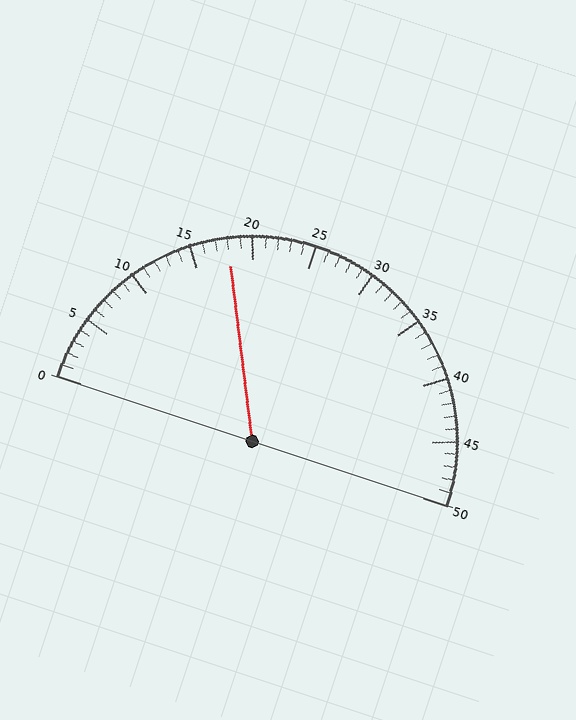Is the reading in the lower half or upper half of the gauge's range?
The reading is in the lower half of the range (0 to 50).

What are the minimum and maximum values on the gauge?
The gauge ranges from 0 to 50.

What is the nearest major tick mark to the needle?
The nearest major tick mark is 20.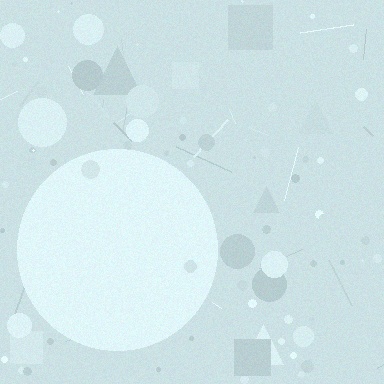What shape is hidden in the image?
A circle is hidden in the image.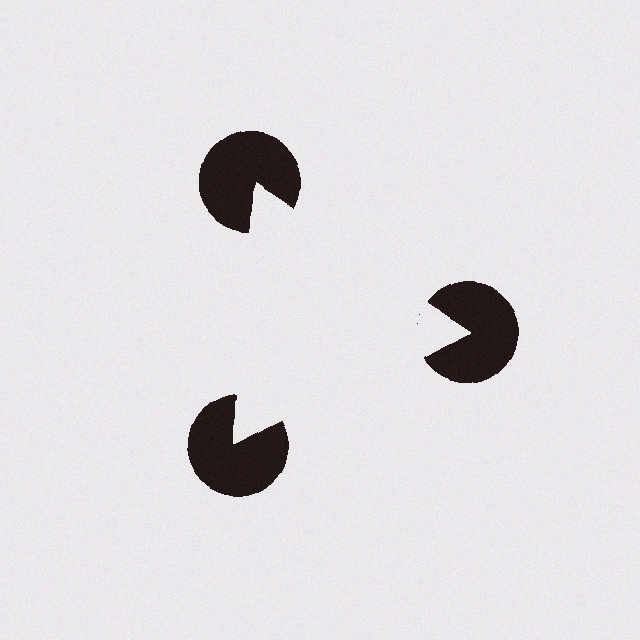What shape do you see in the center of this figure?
An illusory triangle — its edges are inferred from the aligned wedge cuts in the pac-man discs, not physically drawn.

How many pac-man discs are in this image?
There are 3 — one at each vertex of the illusory triangle.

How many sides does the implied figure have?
3 sides.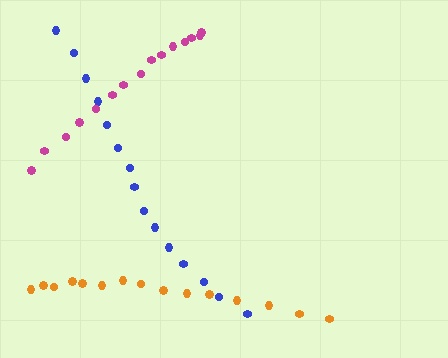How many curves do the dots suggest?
There are 3 distinct paths.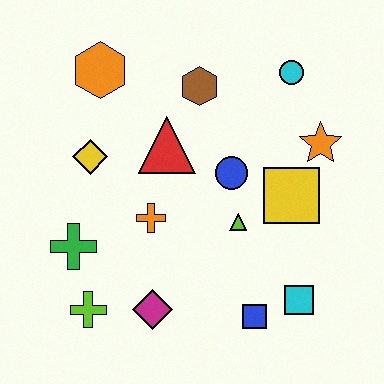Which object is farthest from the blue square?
The orange hexagon is farthest from the blue square.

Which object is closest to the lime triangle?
The blue circle is closest to the lime triangle.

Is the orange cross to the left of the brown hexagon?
Yes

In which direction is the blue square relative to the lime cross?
The blue square is to the right of the lime cross.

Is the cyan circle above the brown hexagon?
Yes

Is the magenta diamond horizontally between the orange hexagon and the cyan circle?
Yes